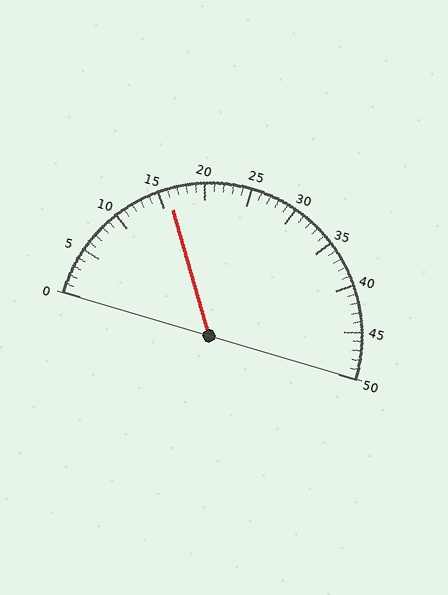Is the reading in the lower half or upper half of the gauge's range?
The reading is in the lower half of the range (0 to 50).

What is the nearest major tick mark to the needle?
The nearest major tick mark is 15.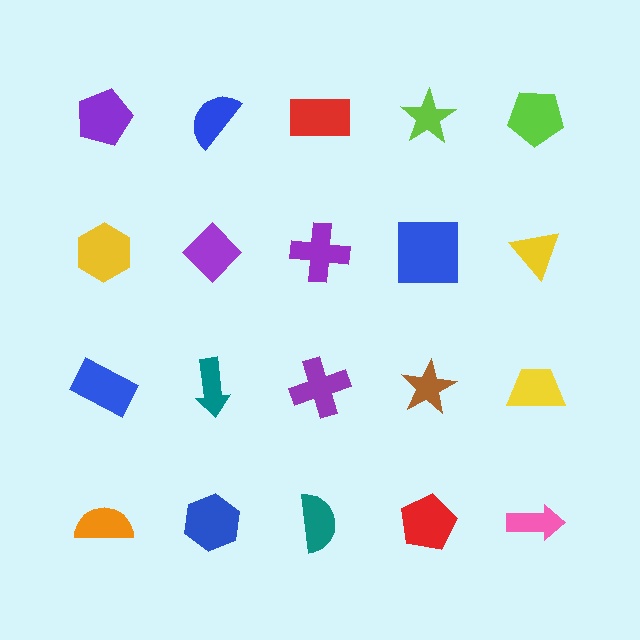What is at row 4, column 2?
A blue hexagon.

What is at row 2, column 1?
A yellow hexagon.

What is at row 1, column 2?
A blue semicircle.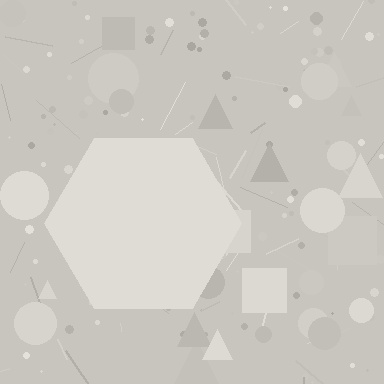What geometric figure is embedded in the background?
A hexagon is embedded in the background.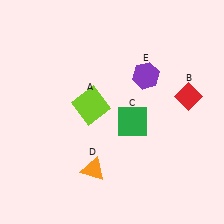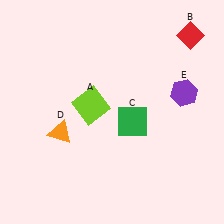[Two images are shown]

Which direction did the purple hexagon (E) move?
The purple hexagon (E) moved right.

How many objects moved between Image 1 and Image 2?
3 objects moved between the two images.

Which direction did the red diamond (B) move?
The red diamond (B) moved up.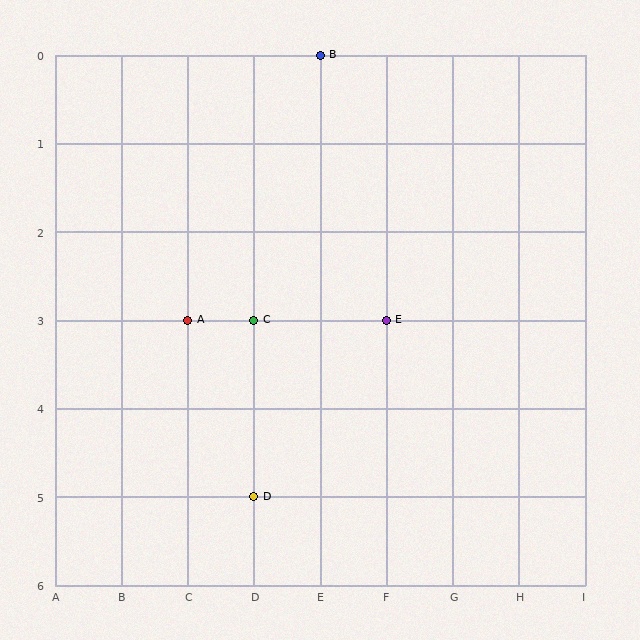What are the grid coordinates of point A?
Point A is at grid coordinates (C, 3).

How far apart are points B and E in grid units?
Points B and E are 1 column and 3 rows apart (about 3.2 grid units diagonally).